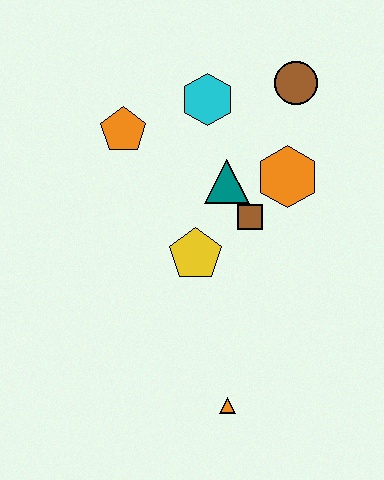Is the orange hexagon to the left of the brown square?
No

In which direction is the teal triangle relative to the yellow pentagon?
The teal triangle is above the yellow pentagon.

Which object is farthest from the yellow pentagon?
The brown circle is farthest from the yellow pentagon.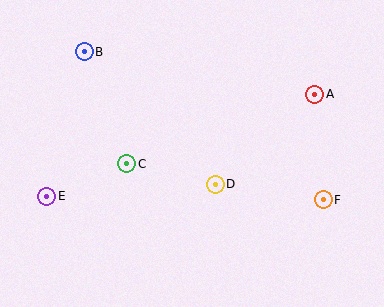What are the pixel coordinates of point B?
Point B is at (84, 52).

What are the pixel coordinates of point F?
Point F is at (323, 200).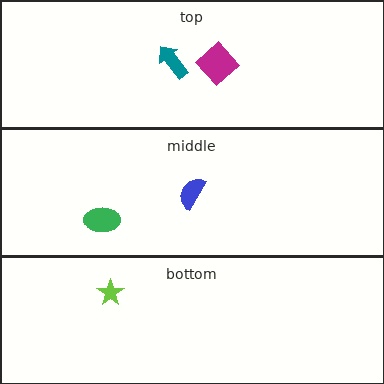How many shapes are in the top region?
2.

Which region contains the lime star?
The bottom region.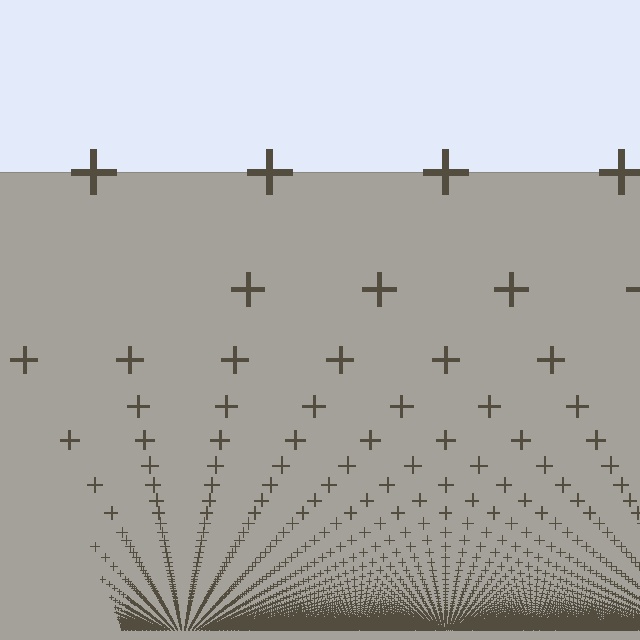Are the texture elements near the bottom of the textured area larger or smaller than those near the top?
Smaller. The gradient is inverted — elements near the bottom are smaller and denser.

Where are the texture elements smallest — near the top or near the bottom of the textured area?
Near the bottom.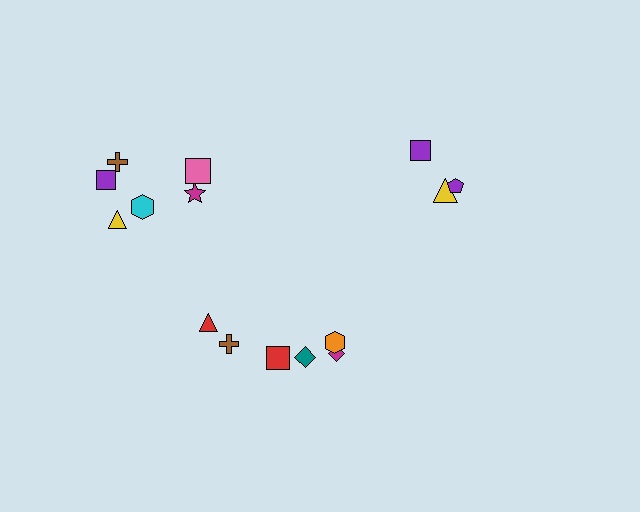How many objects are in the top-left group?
There are 6 objects.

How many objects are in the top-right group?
There are 3 objects.